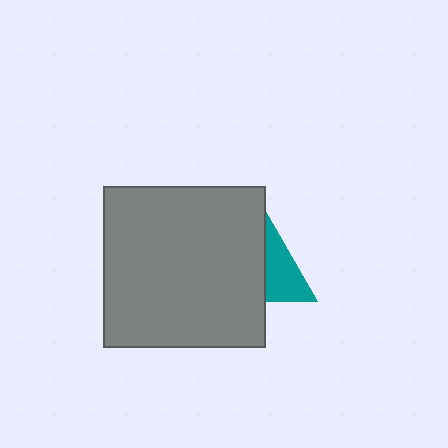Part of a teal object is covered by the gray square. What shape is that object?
It is a triangle.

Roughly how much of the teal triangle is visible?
About half of it is visible (roughly 48%).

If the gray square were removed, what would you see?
You would see the complete teal triangle.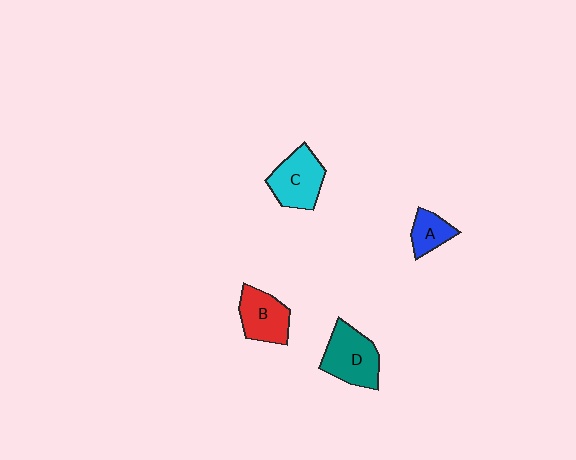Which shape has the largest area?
Shape D (teal).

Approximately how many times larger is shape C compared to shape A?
Approximately 1.8 times.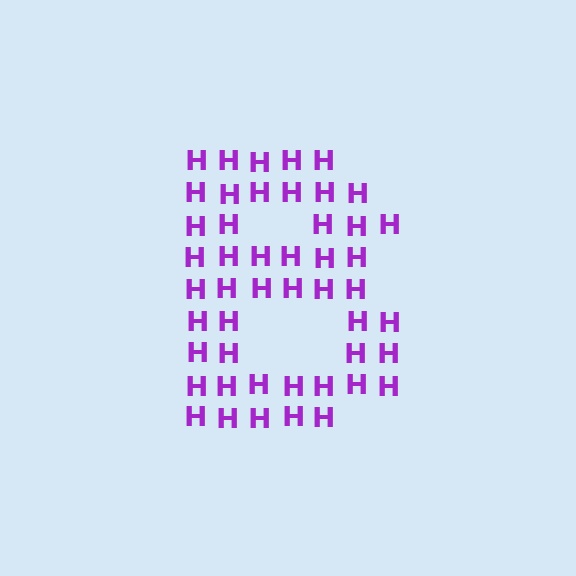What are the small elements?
The small elements are letter H's.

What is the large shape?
The large shape is the letter B.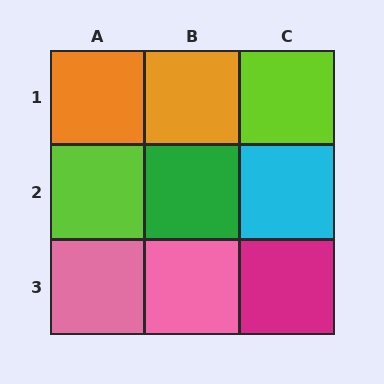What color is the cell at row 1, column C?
Lime.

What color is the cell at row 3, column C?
Magenta.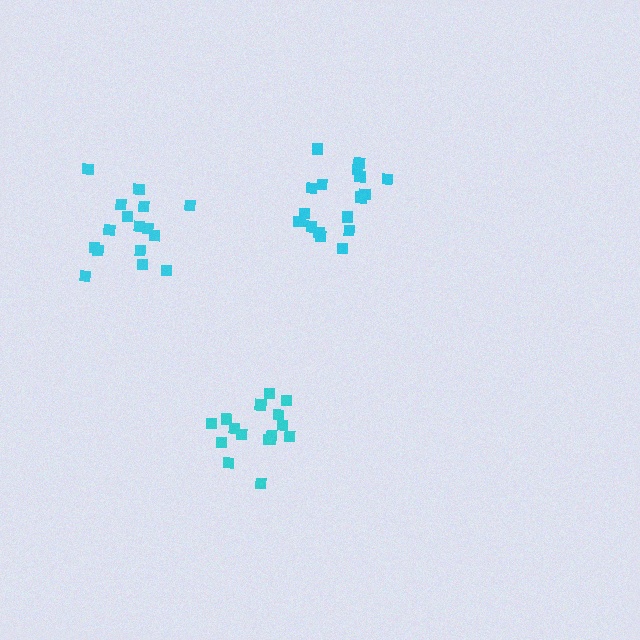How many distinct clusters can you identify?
There are 3 distinct clusters.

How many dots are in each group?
Group 1: 18 dots, Group 2: 16 dots, Group 3: 16 dots (50 total).